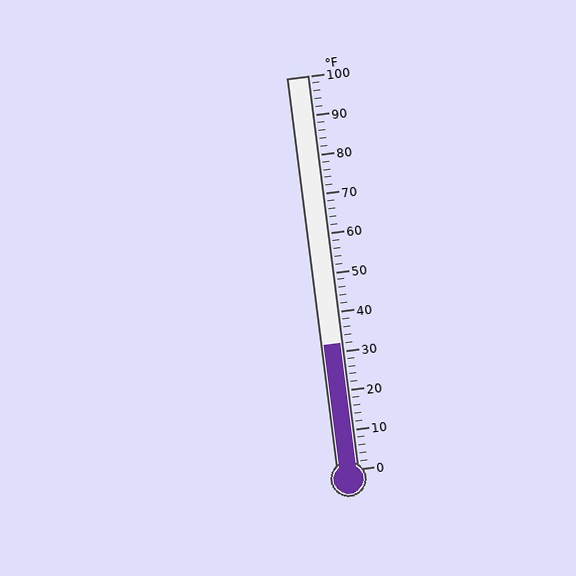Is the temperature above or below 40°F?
The temperature is below 40°F.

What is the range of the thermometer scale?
The thermometer scale ranges from 0°F to 100°F.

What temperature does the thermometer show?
The thermometer shows approximately 32°F.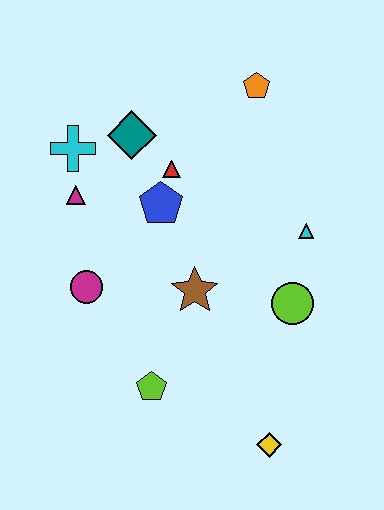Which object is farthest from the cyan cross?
The yellow diamond is farthest from the cyan cross.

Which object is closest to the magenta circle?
The magenta triangle is closest to the magenta circle.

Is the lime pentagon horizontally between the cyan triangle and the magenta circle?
Yes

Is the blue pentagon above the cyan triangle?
Yes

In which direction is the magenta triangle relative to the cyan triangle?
The magenta triangle is to the left of the cyan triangle.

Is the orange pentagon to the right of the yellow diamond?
No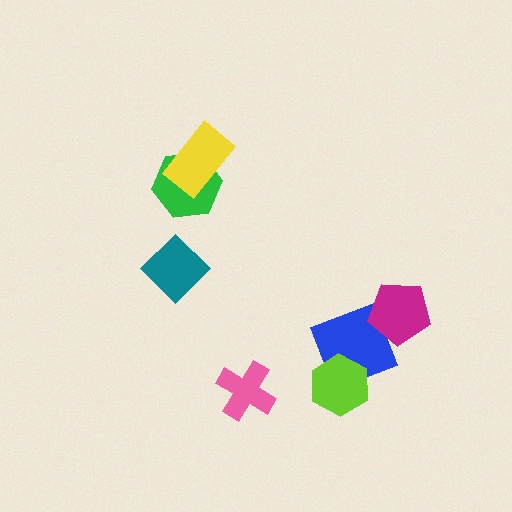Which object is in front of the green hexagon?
The yellow rectangle is in front of the green hexagon.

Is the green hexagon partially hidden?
Yes, it is partially covered by another shape.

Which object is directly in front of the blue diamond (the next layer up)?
The magenta pentagon is directly in front of the blue diamond.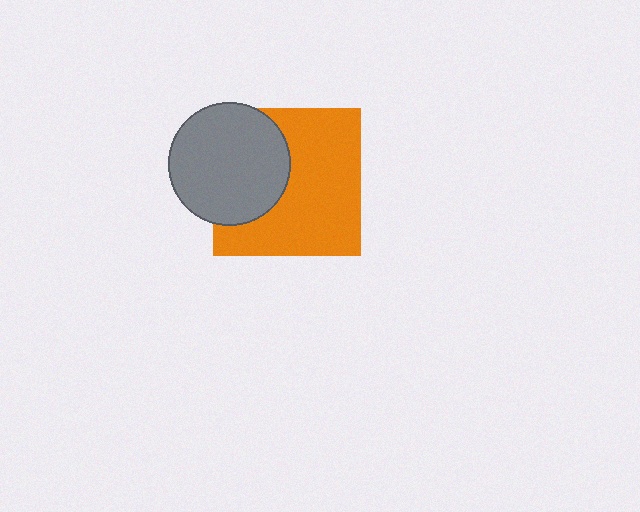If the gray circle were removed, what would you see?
You would see the complete orange square.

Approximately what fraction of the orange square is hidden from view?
Roughly 35% of the orange square is hidden behind the gray circle.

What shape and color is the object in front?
The object in front is a gray circle.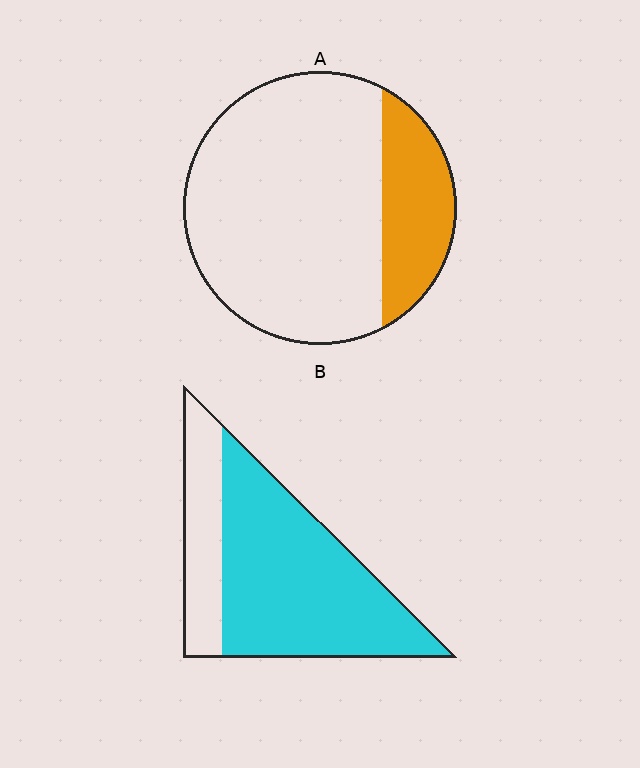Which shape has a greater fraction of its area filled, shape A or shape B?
Shape B.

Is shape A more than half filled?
No.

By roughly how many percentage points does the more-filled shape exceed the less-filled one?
By roughly 50 percentage points (B over A).